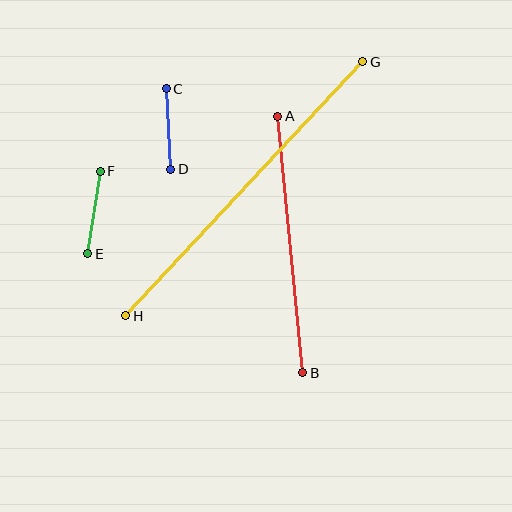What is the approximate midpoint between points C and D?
The midpoint is at approximately (168, 129) pixels.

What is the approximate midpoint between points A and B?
The midpoint is at approximately (290, 245) pixels.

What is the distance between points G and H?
The distance is approximately 347 pixels.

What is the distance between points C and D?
The distance is approximately 81 pixels.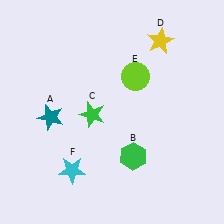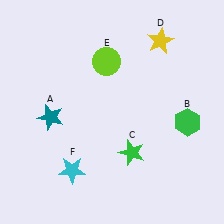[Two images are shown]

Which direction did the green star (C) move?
The green star (C) moved right.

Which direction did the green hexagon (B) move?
The green hexagon (B) moved right.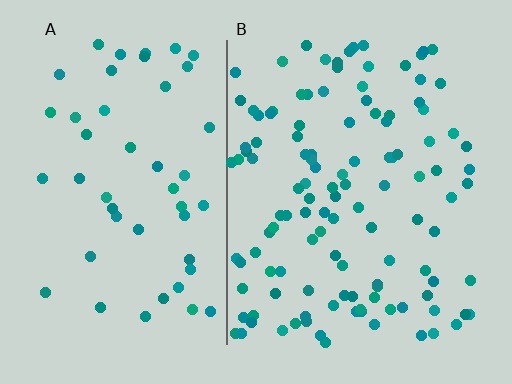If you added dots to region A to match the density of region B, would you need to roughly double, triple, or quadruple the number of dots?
Approximately double.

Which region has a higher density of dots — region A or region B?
B (the right).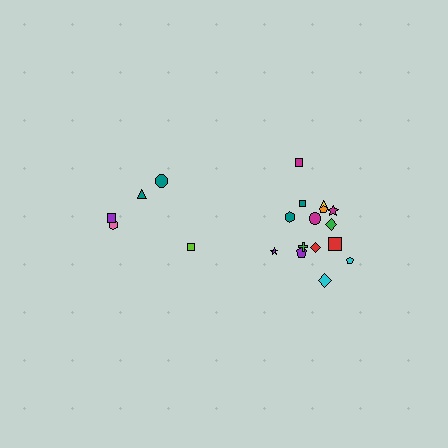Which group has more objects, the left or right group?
The right group.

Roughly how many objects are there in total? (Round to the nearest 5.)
Roughly 20 objects in total.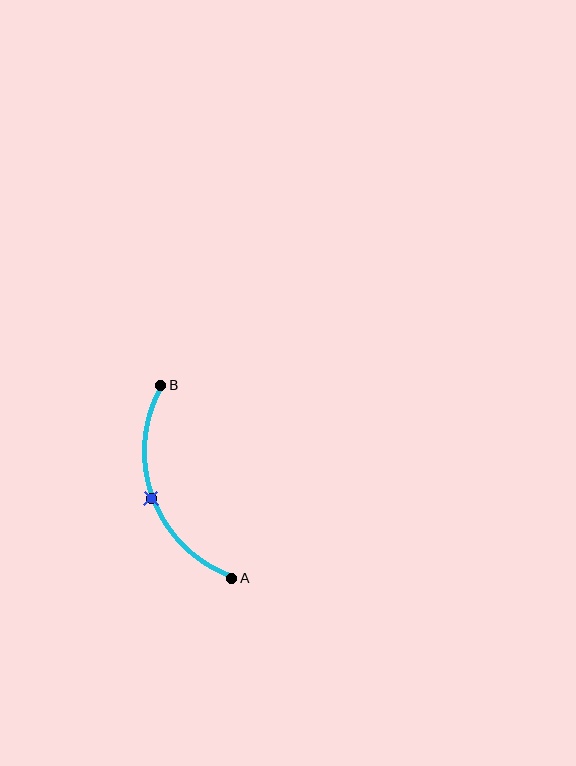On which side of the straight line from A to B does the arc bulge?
The arc bulges to the left of the straight line connecting A and B.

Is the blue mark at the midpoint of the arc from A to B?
Yes. The blue mark lies on the arc at equal arc-length from both A and B — it is the arc midpoint.